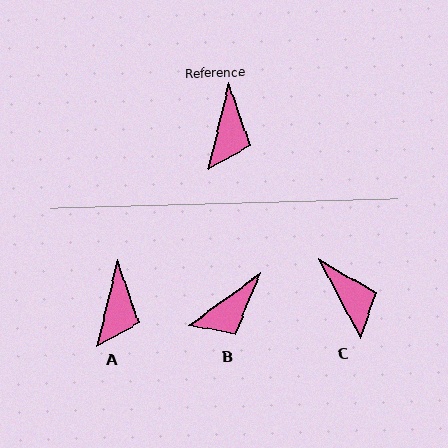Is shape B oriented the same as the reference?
No, it is off by about 41 degrees.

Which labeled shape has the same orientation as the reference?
A.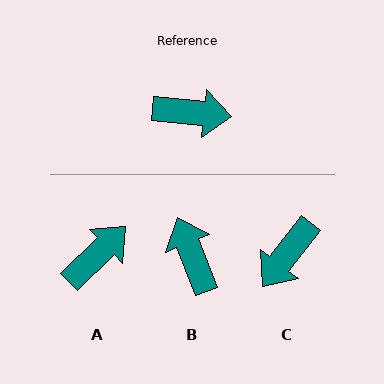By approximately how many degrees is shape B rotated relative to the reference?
Approximately 118 degrees counter-clockwise.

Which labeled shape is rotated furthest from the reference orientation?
C, about 121 degrees away.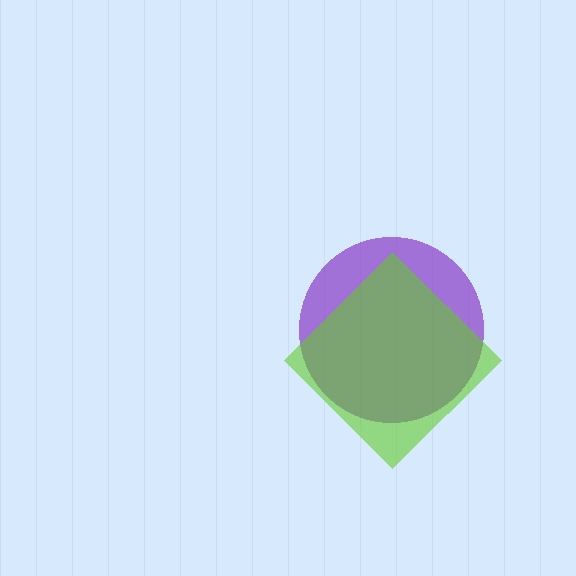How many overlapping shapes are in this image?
There are 2 overlapping shapes in the image.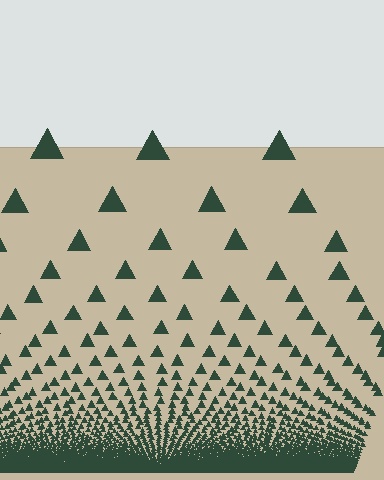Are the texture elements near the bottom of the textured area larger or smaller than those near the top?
Smaller. The gradient is inverted — elements near the bottom are smaller and denser.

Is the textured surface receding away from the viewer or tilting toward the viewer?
The surface appears to tilt toward the viewer. Texture elements get larger and sparser toward the top.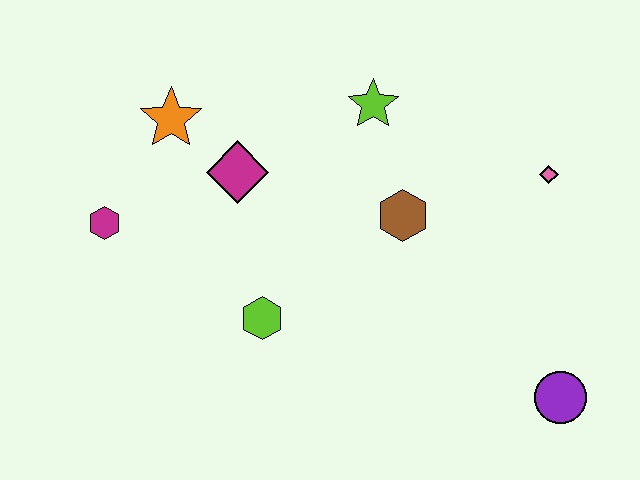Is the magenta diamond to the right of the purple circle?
No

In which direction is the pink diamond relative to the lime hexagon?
The pink diamond is to the right of the lime hexagon.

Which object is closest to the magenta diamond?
The orange star is closest to the magenta diamond.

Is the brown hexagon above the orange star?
No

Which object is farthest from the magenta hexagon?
The purple circle is farthest from the magenta hexagon.